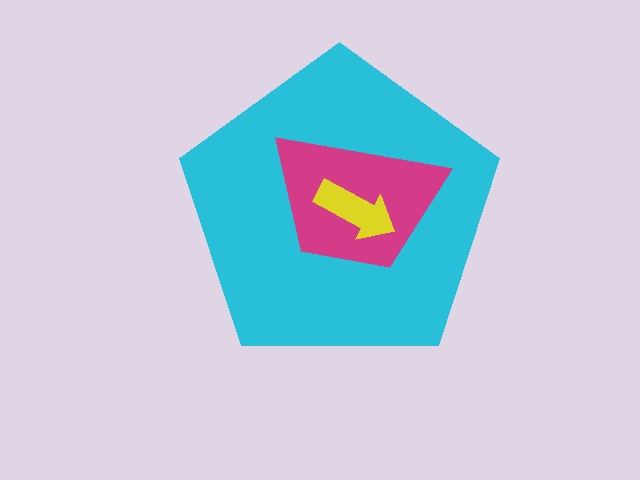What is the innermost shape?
The yellow arrow.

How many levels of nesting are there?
3.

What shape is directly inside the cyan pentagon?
The magenta trapezoid.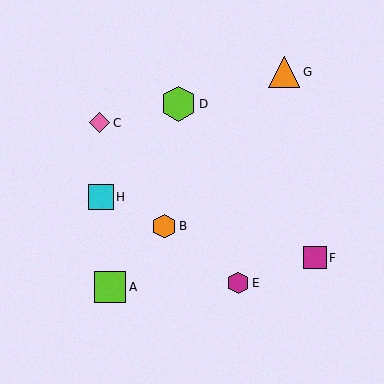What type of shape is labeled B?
Shape B is an orange hexagon.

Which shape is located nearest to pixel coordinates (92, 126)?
The pink diamond (labeled C) at (100, 123) is nearest to that location.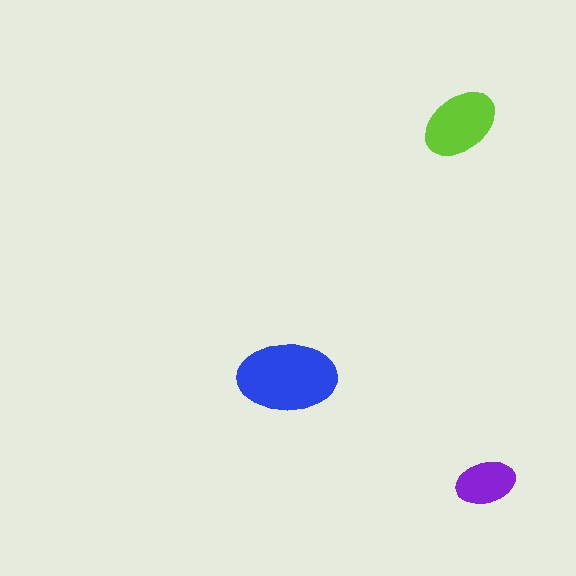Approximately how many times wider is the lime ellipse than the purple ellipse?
About 1.5 times wider.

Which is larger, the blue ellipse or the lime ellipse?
The blue one.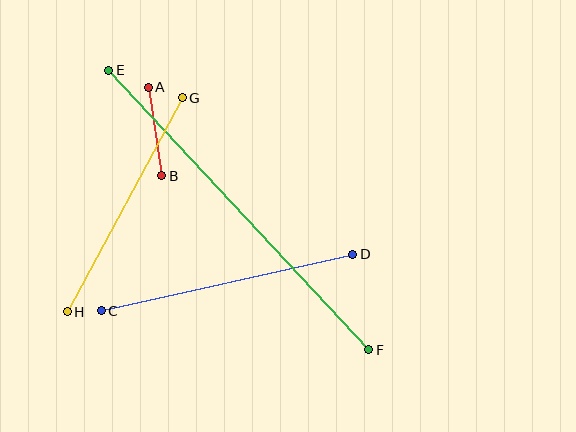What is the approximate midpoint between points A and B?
The midpoint is at approximately (155, 132) pixels.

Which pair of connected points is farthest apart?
Points E and F are farthest apart.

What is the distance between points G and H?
The distance is approximately 243 pixels.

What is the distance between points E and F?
The distance is approximately 382 pixels.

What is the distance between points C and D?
The distance is approximately 258 pixels.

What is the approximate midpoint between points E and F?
The midpoint is at approximately (239, 210) pixels.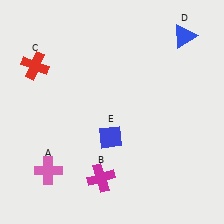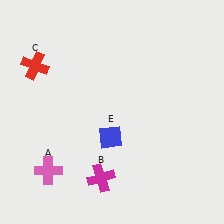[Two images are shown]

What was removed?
The blue triangle (D) was removed in Image 2.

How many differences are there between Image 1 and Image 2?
There is 1 difference between the two images.